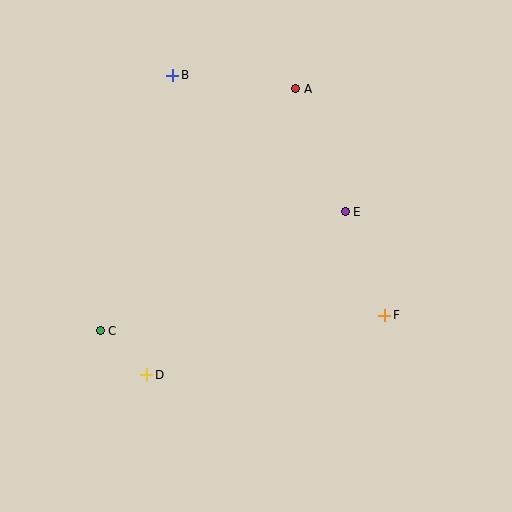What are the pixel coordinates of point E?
Point E is at (345, 212).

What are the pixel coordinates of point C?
Point C is at (100, 331).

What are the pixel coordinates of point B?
Point B is at (173, 75).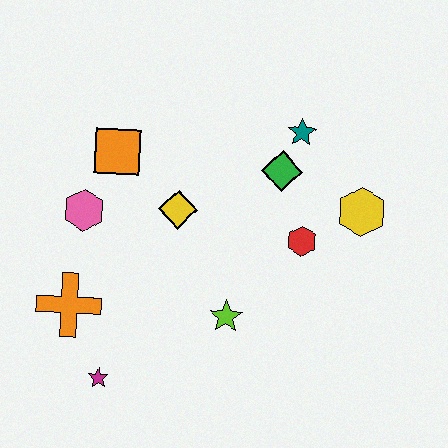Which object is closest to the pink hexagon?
The orange square is closest to the pink hexagon.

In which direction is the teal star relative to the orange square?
The teal star is to the right of the orange square.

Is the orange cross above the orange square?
No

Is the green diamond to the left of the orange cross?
No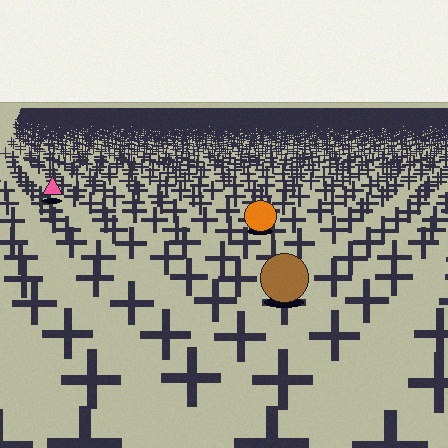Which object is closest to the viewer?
The brown circle is closest. The texture marks near it are larger and more spread out.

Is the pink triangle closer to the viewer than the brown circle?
No. The brown circle is closer — you can tell from the texture gradient: the ground texture is coarser near it.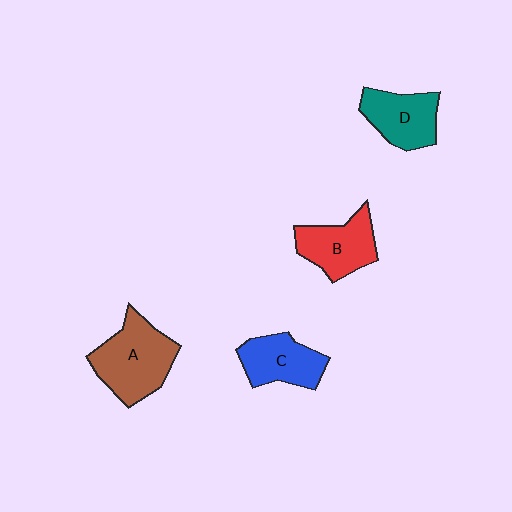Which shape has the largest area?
Shape A (brown).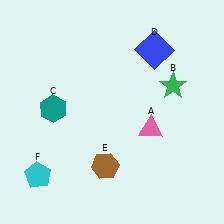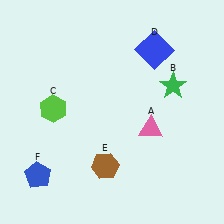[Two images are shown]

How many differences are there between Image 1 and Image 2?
There are 2 differences between the two images.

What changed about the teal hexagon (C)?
In Image 1, C is teal. In Image 2, it changed to lime.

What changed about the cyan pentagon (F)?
In Image 1, F is cyan. In Image 2, it changed to blue.